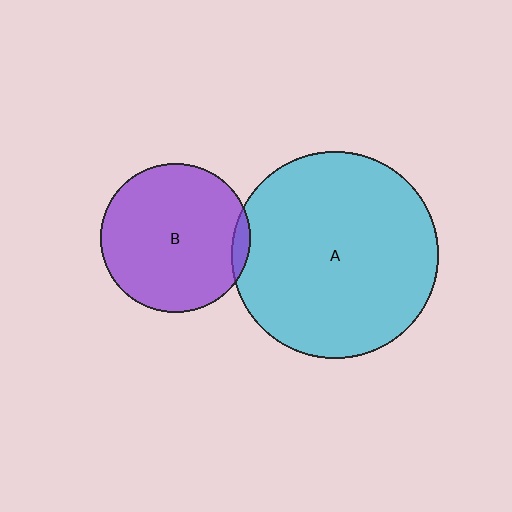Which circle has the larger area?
Circle A (cyan).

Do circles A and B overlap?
Yes.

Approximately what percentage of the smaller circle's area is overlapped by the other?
Approximately 5%.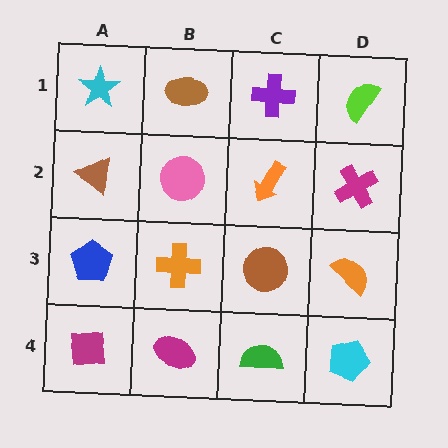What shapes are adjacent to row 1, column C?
An orange arrow (row 2, column C), a brown ellipse (row 1, column B), a lime semicircle (row 1, column D).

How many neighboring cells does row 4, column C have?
3.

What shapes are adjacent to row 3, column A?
A brown triangle (row 2, column A), a magenta square (row 4, column A), an orange cross (row 3, column B).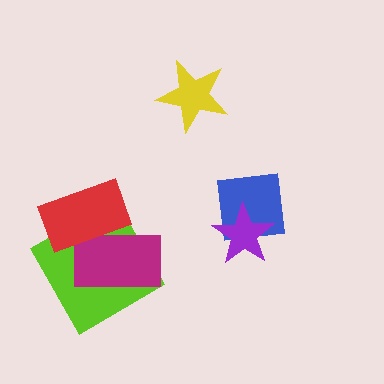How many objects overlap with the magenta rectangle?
2 objects overlap with the magenta rectangle.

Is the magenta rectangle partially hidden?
Yes, it is partially covered by another shape.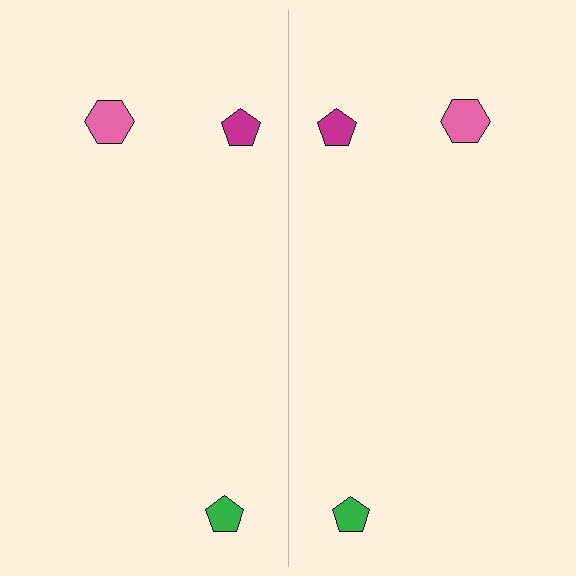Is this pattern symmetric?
Yes, this pattern has bilateral (reflection) symmetry.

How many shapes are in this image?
There are 6 shapes in this image.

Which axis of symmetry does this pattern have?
The pattern has a vertical axis of symmetry running through the center of the image.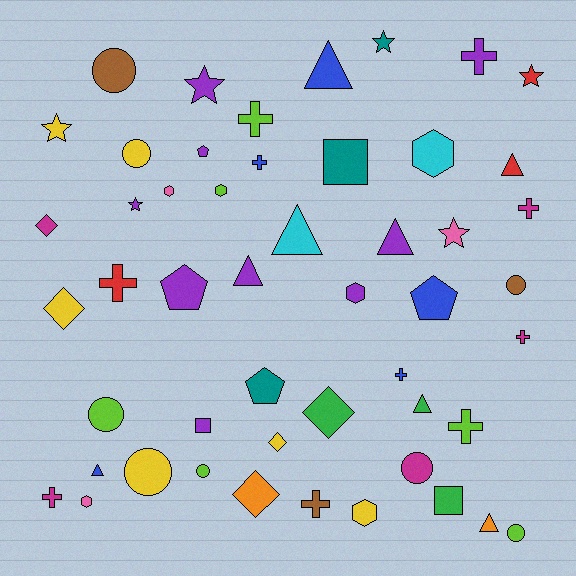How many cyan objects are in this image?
There are 2 cyan objects.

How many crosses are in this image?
There are 10 crosses.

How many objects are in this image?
There are 50 objects.